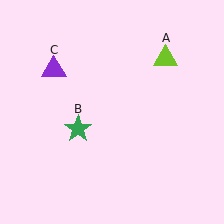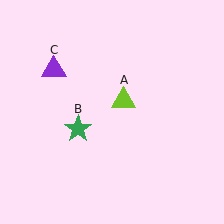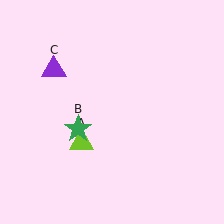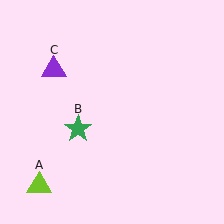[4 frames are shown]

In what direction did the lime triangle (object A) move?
The lime triangle (object A) moved down and to the left.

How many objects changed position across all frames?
1 object changed position: lime triangle (object A).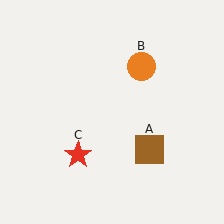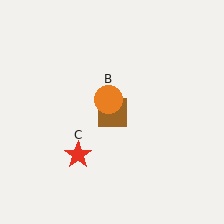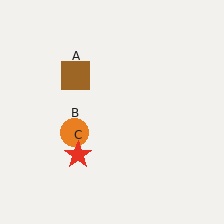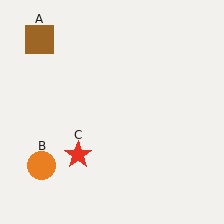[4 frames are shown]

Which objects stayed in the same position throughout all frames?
Red star (object C) remained stationary.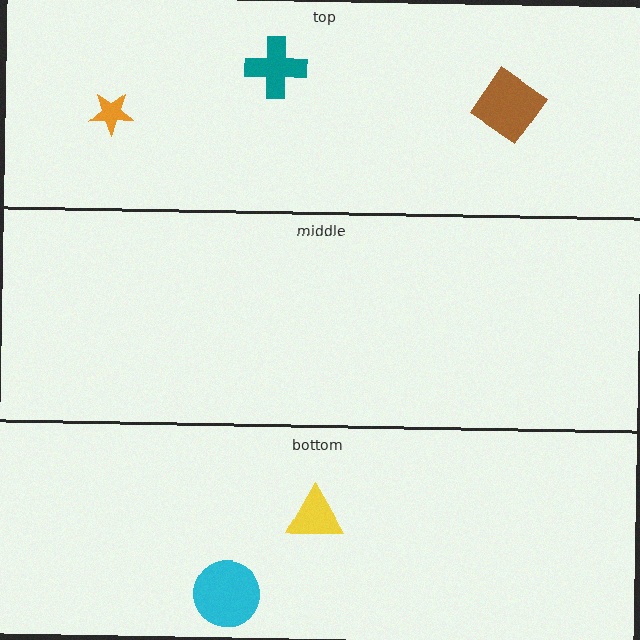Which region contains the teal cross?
The top region.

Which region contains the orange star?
The top region.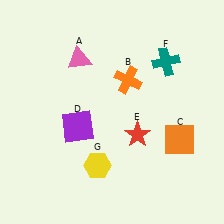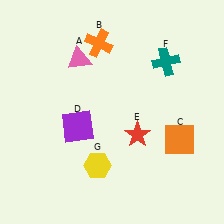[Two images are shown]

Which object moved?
The orange cross (B) moved up.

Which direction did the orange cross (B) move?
The orange cross (B) moved up.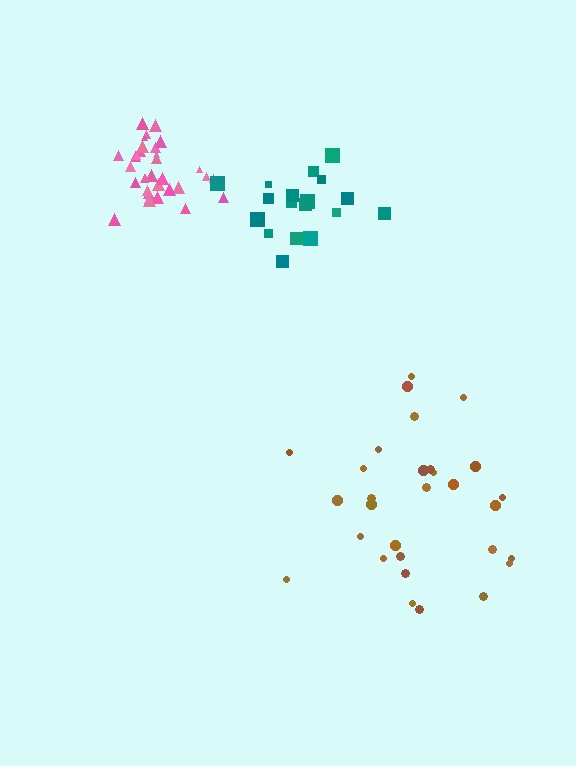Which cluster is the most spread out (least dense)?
Brown.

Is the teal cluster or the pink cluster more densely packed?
Pink.